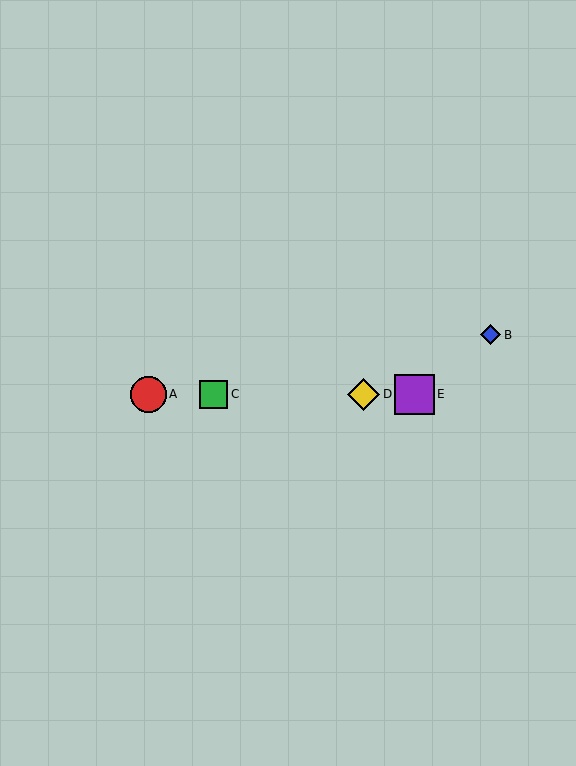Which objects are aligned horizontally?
Objects A, C, D, E are aligned horizontally.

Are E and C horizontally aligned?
Yes, both are at y≈394.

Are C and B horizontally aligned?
No, C is at y≈394 and B is at y≈335.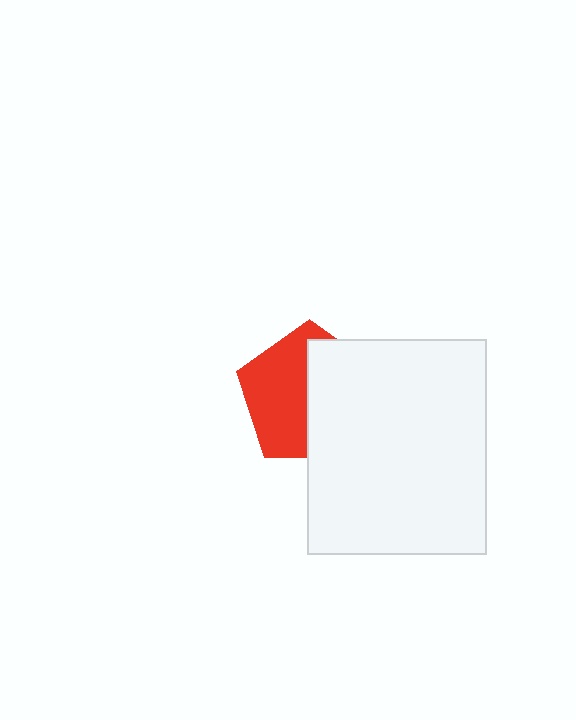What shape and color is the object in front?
The object in front is a white rectangle.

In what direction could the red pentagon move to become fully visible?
The red pentagon could move left. That would shift it out from behind the white rectangle entirely.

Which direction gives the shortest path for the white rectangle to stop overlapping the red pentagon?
Moving right gives the shortest separation.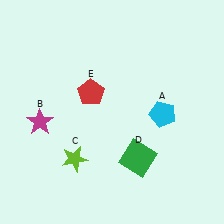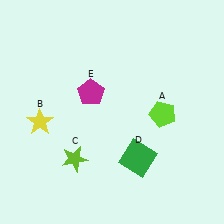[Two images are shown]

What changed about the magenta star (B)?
In Image 1, B is magenta. In Image 2, it changed to yellow.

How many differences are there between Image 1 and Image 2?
There are 3 differences between the two images.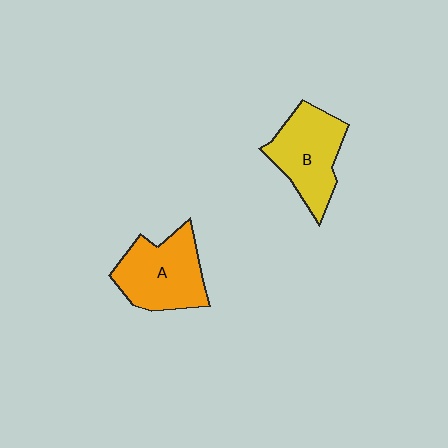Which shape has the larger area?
Shape A (orange).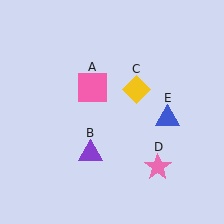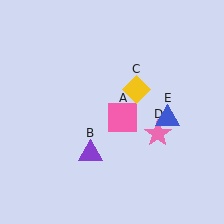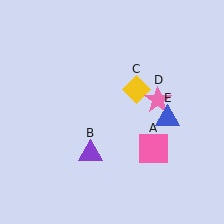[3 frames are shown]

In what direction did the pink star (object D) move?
The pink star (object D) moved up.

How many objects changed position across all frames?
2 objects changed position: pink square (object A), pink star (object D).